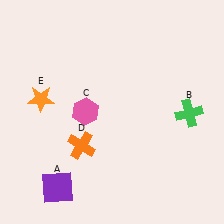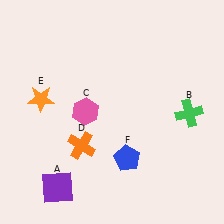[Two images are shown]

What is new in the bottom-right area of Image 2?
A blue pentagon (F) was added in the bottom-right area of Image 2.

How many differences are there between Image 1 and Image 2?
There is 1 difference between the two images.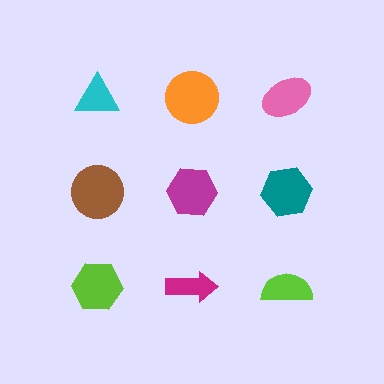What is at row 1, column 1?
A cyan triangle.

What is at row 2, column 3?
A teal hexagon.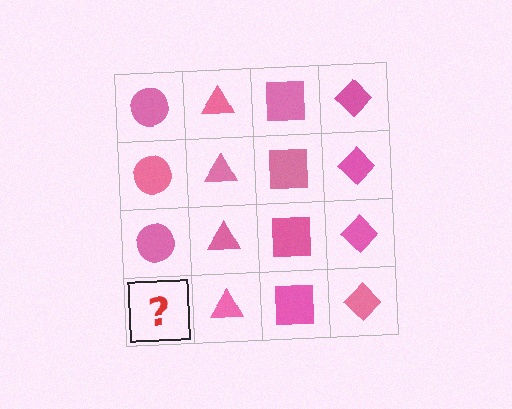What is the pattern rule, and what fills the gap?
The rule is that each column has a consistent shape. The gap should be filled with a pink circle.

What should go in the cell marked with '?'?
The missing cell should contain a pink circle.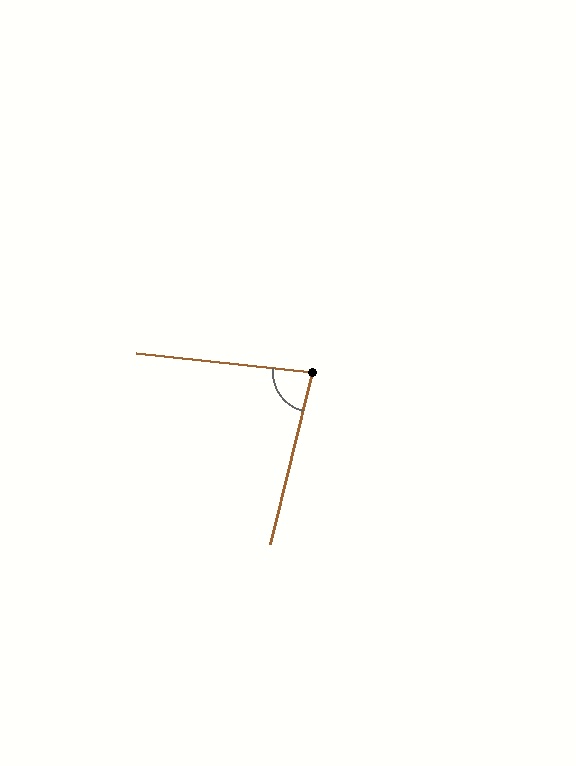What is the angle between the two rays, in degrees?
Approximately 82 degrees.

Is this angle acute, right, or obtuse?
It is acute.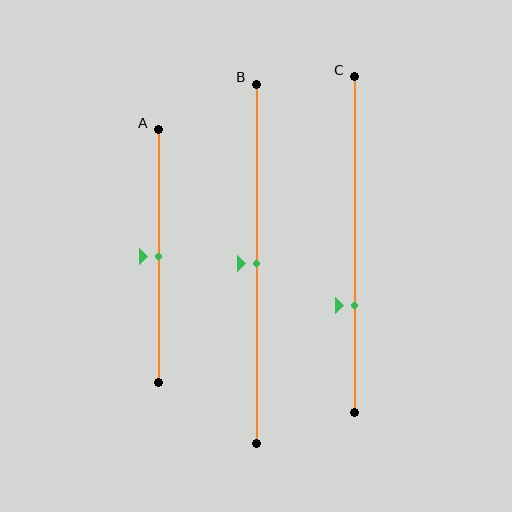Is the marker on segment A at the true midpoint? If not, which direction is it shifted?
Yes, the marker on segment A is at the true midpoint.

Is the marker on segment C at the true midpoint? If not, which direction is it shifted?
No, the marker on segment C is shifted downward by about 18% of the segment length.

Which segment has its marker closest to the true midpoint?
Segment A has its marker closest to the true midpoint.